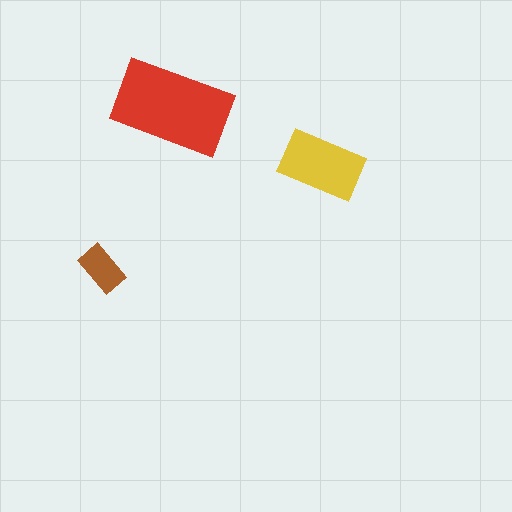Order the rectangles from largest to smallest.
the red one, the yellow one, the brown one.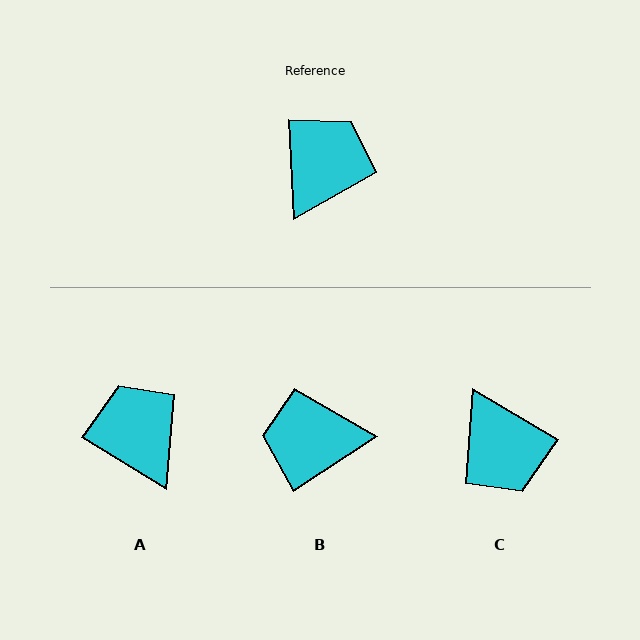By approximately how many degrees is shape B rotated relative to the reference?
Approximately 121 degrees counter-clockwise.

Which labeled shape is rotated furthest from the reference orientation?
C, about 123 degrees away.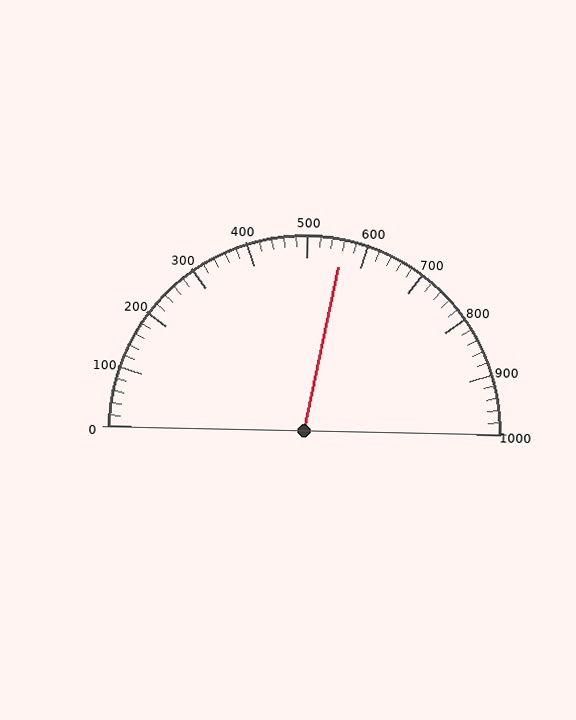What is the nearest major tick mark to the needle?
The nearest major tick mark is 600.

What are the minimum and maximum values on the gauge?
The gauge ranges from 0 to 1000.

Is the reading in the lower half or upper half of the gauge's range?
The reading is in the upper half of the range (0 to 1000).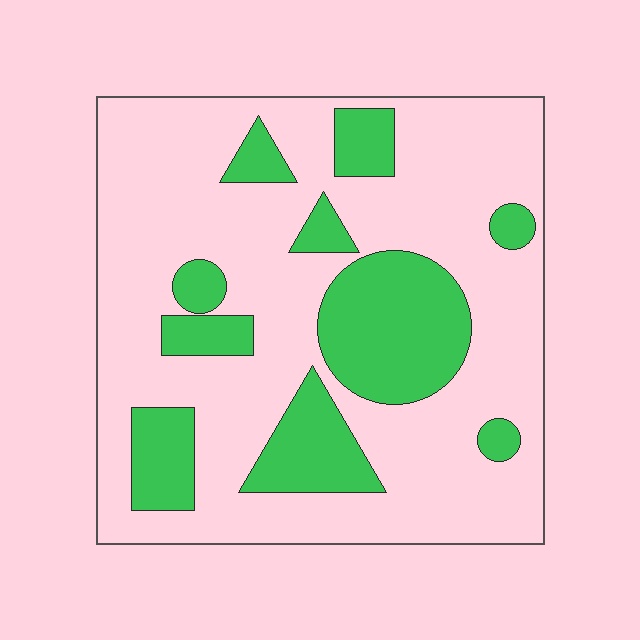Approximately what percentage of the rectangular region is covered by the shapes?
Approximately 25%.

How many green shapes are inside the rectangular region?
10.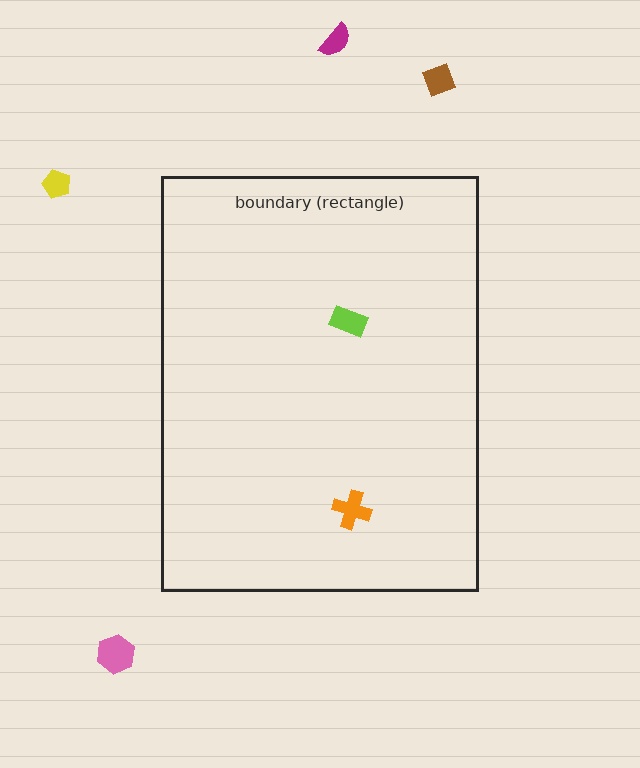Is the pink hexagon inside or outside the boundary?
Outside.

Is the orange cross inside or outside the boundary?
Inside.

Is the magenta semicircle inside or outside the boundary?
Outside.